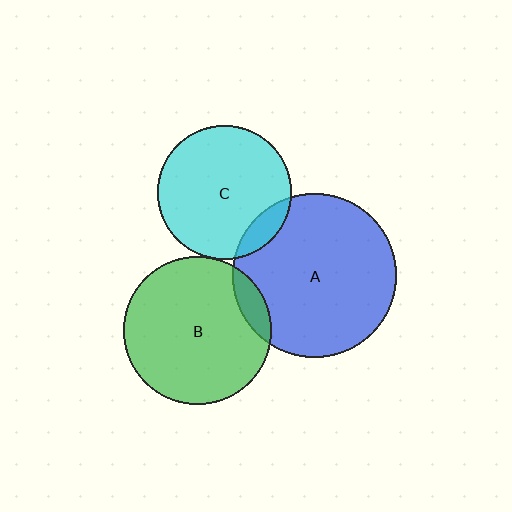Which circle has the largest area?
Circle A (blue).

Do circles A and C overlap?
Yes.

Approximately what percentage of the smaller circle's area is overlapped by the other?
Approximately 10%.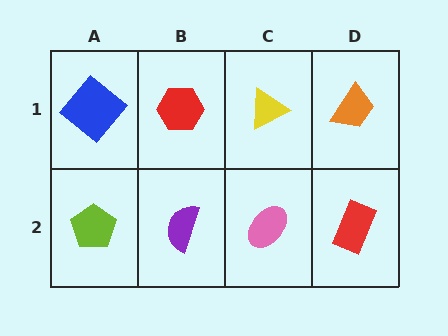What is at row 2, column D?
A red rectangle.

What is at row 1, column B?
A red hexagon.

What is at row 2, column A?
A lime pentagon.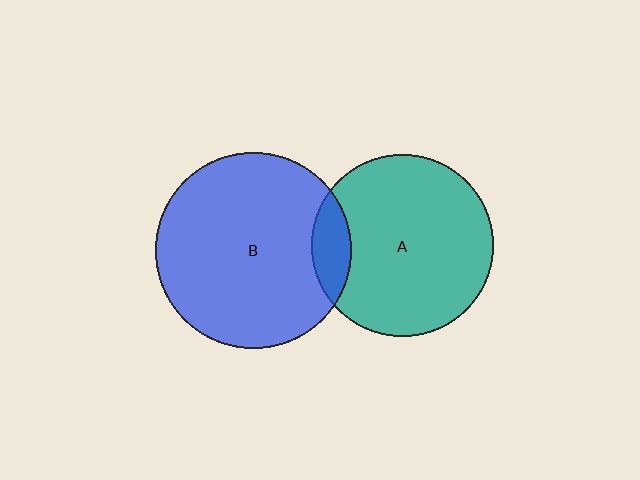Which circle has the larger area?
Circle B (blue).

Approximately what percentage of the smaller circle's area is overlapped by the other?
Approximately 10%.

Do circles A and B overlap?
Yes.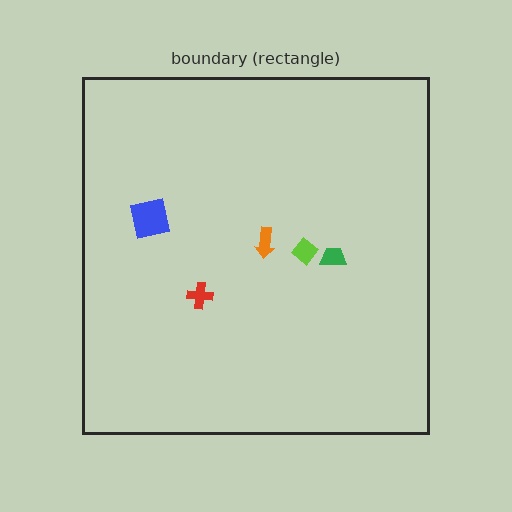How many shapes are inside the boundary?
5 inside, 0 outside.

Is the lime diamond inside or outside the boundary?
Inside.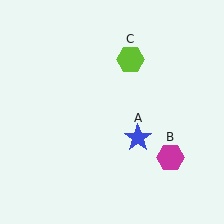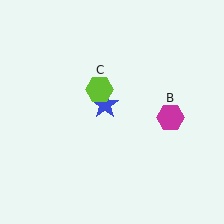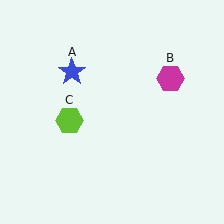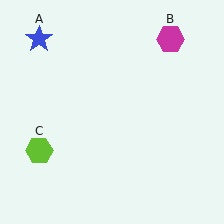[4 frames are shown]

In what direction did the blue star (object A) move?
The blue star (object A) moved up and to the left.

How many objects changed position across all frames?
3 objects changed position: blue star (object A), magenta hexagon (object B), lime hexagon (object C).